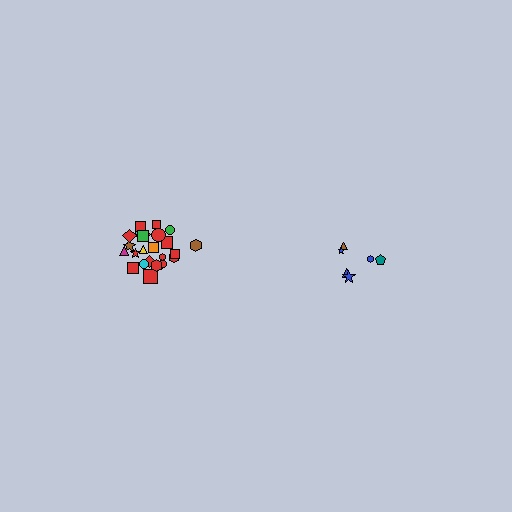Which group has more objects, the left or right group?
The left group.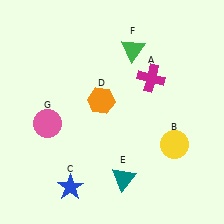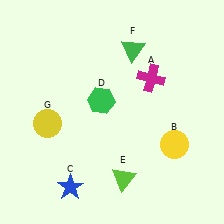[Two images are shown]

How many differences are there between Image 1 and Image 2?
There are 3 differences between the two images.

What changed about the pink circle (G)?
In Image 1, G is pink. In Image 2, it changed to yellow.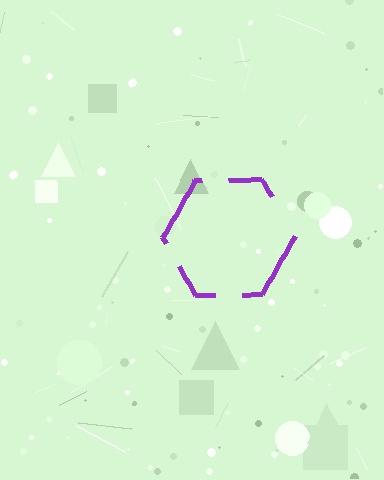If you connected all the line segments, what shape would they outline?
They would outline a hexagon.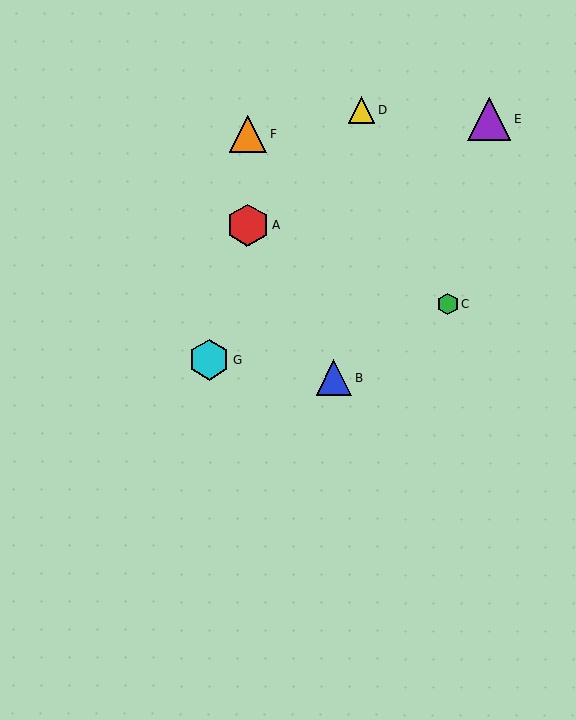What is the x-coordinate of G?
Object G is at x≈209.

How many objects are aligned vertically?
2 objects (A, F) are aligned vertically.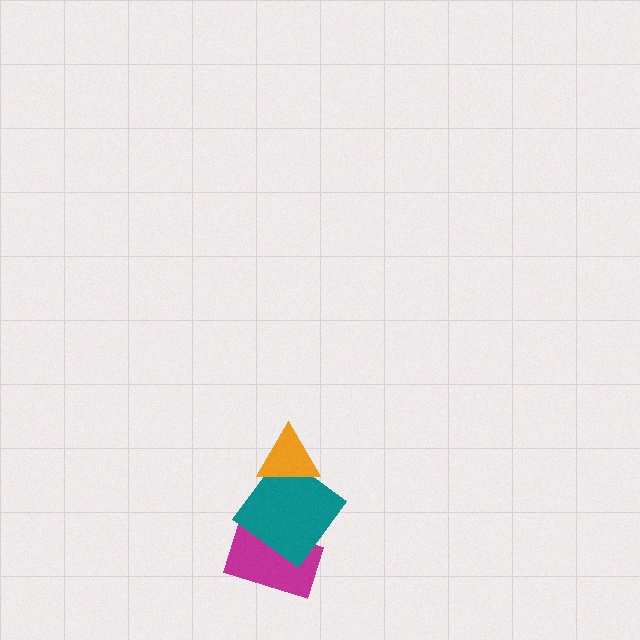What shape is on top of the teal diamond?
The orange triangle is on top of the teal diamond.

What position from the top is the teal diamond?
The teal diamond is 2nd from the top.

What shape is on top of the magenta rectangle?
The teal diamond is on top of the magenta rectangle.